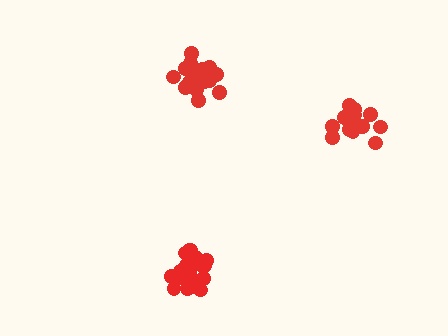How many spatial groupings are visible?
There are 3 spatial groupings.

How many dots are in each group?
Group 1: 20 dots, Group 2: 14 dots, Group 3: 17 dots (51 total).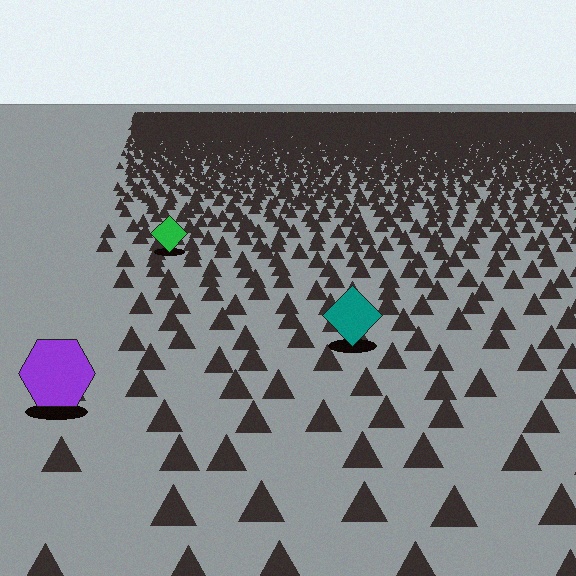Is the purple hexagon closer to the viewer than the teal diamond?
Yes. The purple hexagon is closer — you can tell from the texture gradient: the ground texture is coarser near it.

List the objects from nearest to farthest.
From nearest to farthest: the purple hexagon, the teal diamond, the green diamond.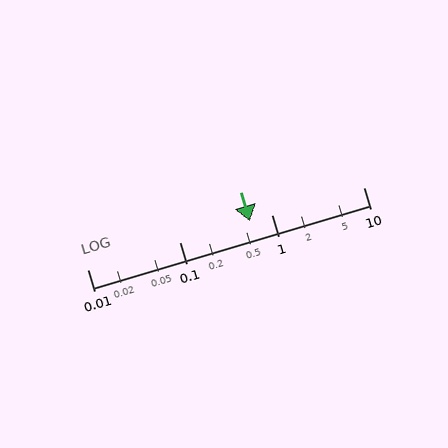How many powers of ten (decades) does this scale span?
The scale spans 3 decades, from 0.01 to 10.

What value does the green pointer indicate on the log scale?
The pointer indicates approximately 0.58.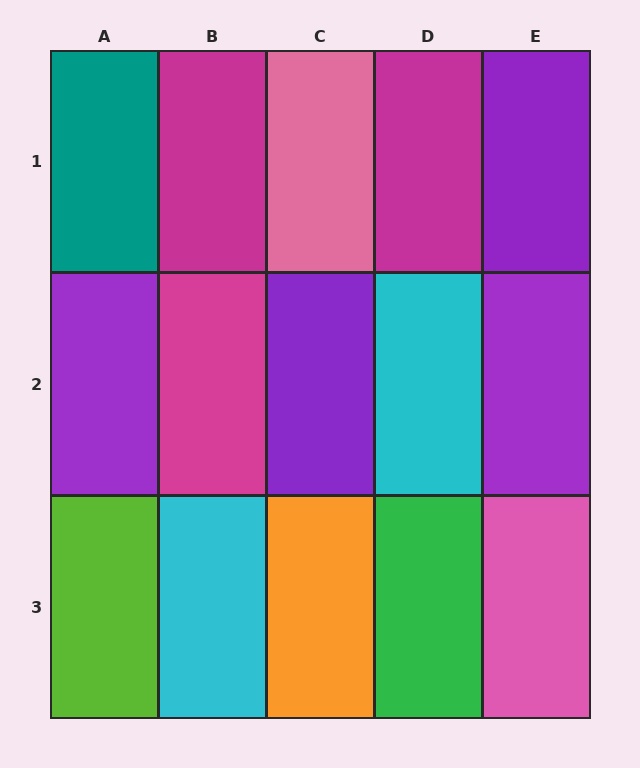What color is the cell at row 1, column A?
Teal.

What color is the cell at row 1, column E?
Purple.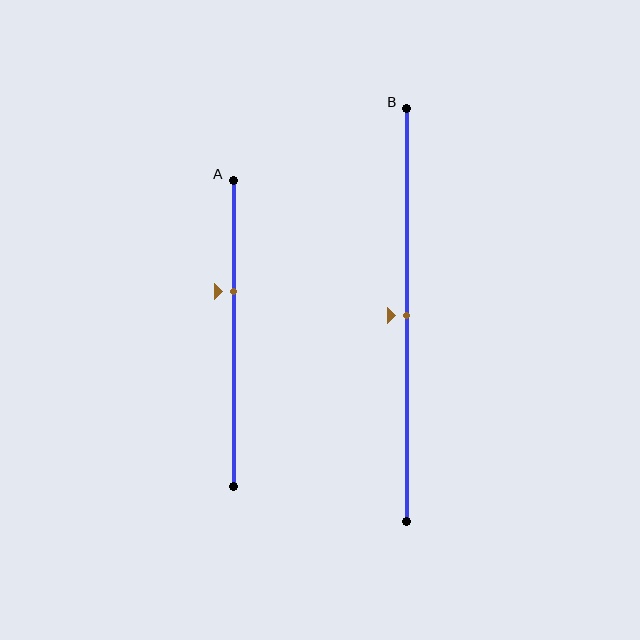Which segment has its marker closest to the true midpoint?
Segment B has its marker closest to the true midpoint.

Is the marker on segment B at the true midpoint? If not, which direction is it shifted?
Yes, the marker on segment B is at the true midpoint.